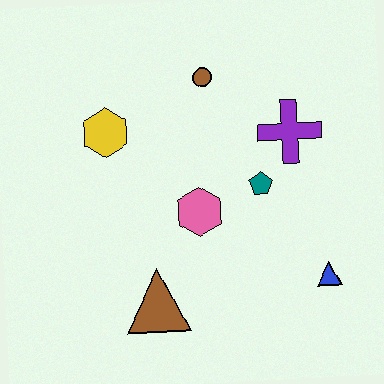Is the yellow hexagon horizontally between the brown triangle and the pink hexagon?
No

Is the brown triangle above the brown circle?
No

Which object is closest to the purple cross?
The teal pentagon is closest to the purple cross.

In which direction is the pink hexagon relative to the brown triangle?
The pink hexagon is above the brown triangle.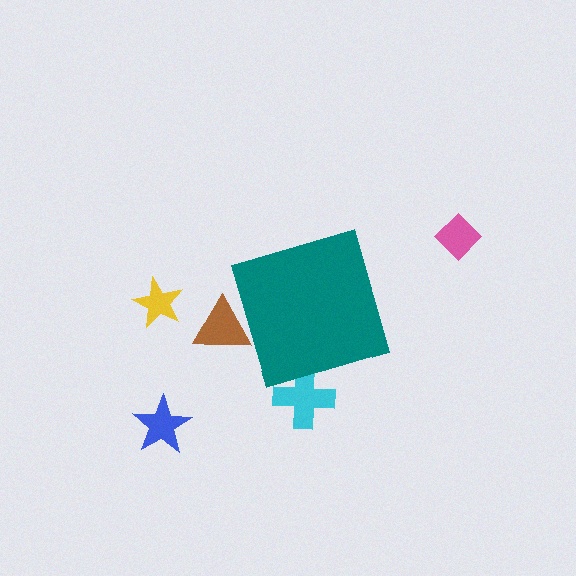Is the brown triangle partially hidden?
Yes, the brown triangle is partially hidden behind the teal diamond.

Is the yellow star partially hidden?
No, the yellow star is fully visible.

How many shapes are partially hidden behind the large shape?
2 shapes are partially hidden.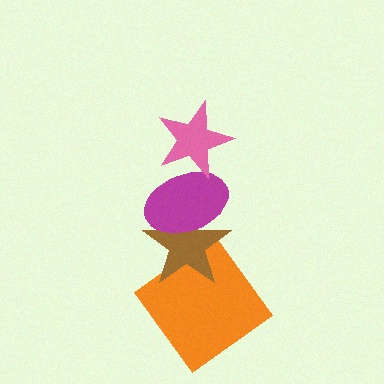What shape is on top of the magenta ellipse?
The pink star is on top of the magenta ellipse.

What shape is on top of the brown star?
The magenta ellipse is on top of the brown star.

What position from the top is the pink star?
The pink star is 1st from the top.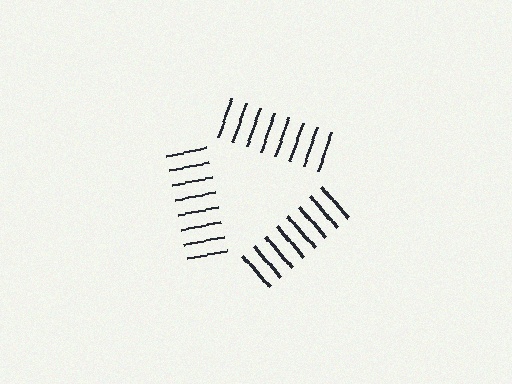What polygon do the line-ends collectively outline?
An illusory triangle — the line segments terminate on its edges but no continuous stroke is drawn.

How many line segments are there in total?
24 — 8 along each of the 3 edges.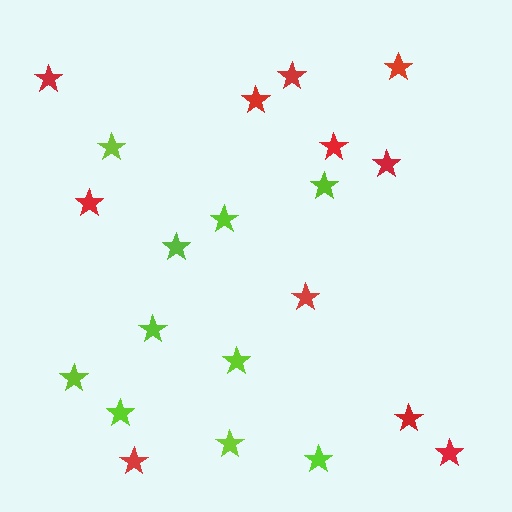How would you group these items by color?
There are 2 groups: one group of red stars (11) and one group of lime stars (10).